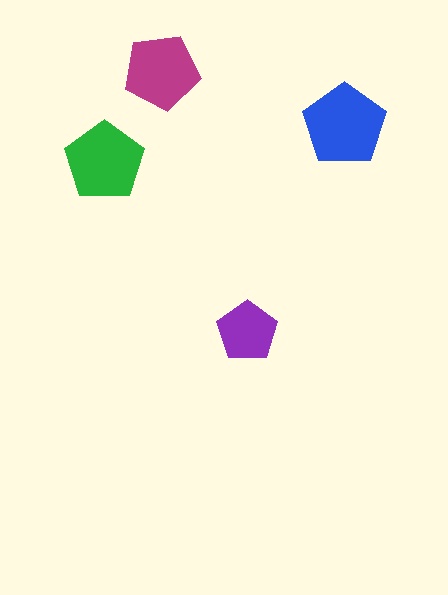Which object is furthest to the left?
The green pentagon is leftmost.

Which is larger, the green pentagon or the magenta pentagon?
The green one.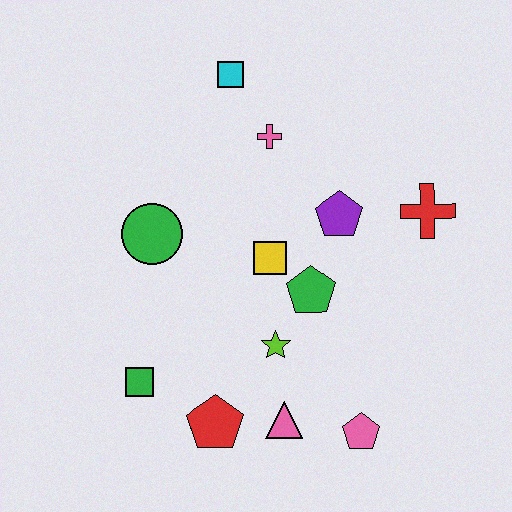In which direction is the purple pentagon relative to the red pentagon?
The purple pentagon is above the red pentagon.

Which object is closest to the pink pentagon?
The pink triangle is closest to the pink pentagon.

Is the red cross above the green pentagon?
Yes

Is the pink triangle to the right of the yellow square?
Yes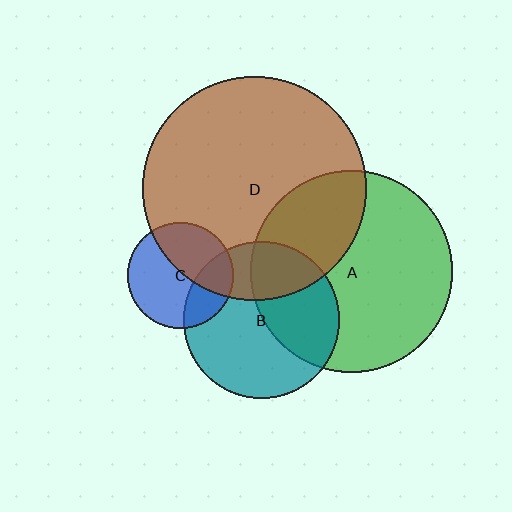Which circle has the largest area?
Circle D (brown).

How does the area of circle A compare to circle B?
Approximately 1.7 times.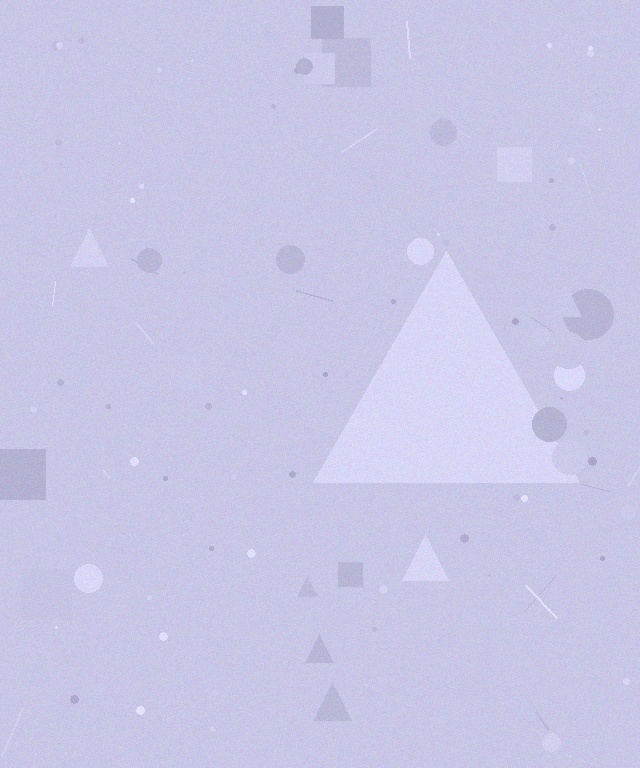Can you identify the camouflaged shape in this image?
The camouflaged shape is a triangle.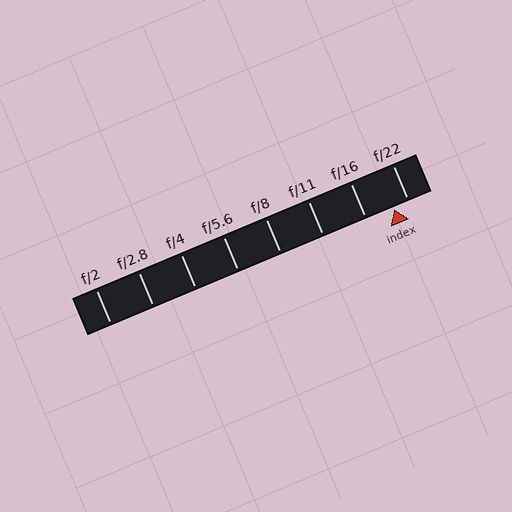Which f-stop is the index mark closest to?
The index mark is closest to f/22.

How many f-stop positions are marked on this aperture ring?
There are 8 f-stop positions marked.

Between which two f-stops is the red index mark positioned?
The index mark is between f/16 and f/22.